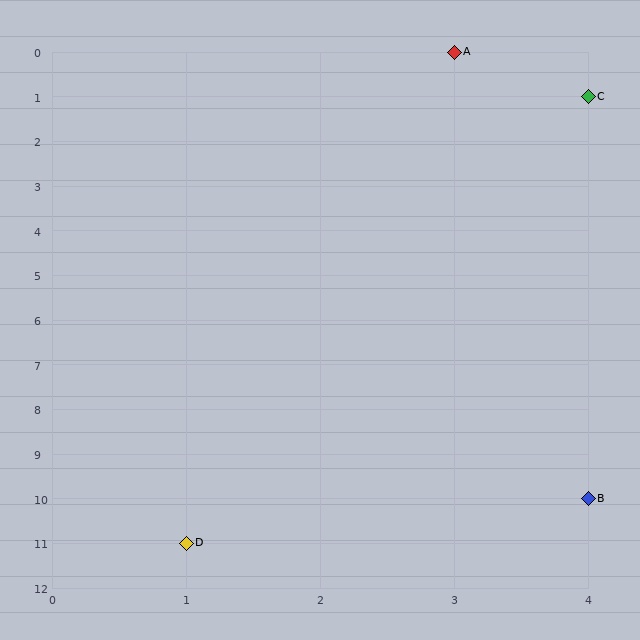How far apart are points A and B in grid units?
Points A and B are 1 column and 10 rows apart (about 10.0 grid units diagonally).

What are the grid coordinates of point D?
Point D is at grid coordinates (1, 11).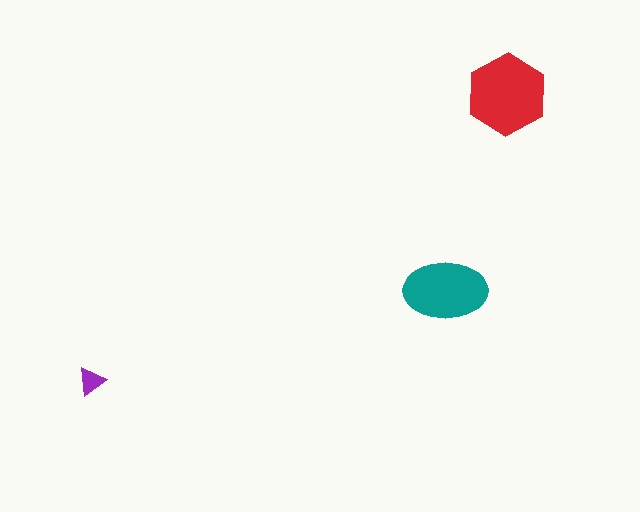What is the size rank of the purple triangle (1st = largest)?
3rd.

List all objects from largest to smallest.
The red hexagon, the teal ellipse, the purple triangle.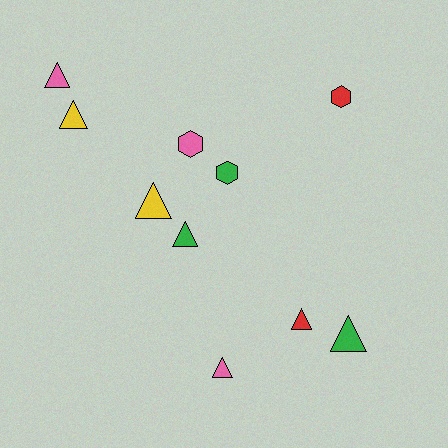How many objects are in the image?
There are 10 objects.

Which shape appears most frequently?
Triangle, with 7 objects.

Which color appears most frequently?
Green, with 3 objects.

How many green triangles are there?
There are 2 green triangles.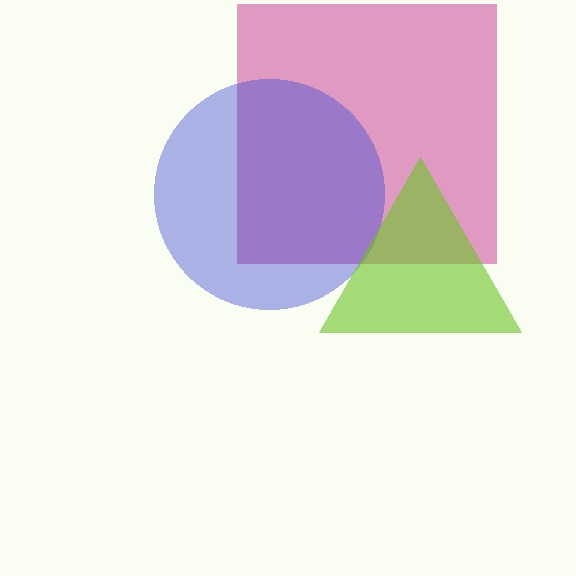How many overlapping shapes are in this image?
There are 3 overlapping shapes in the image.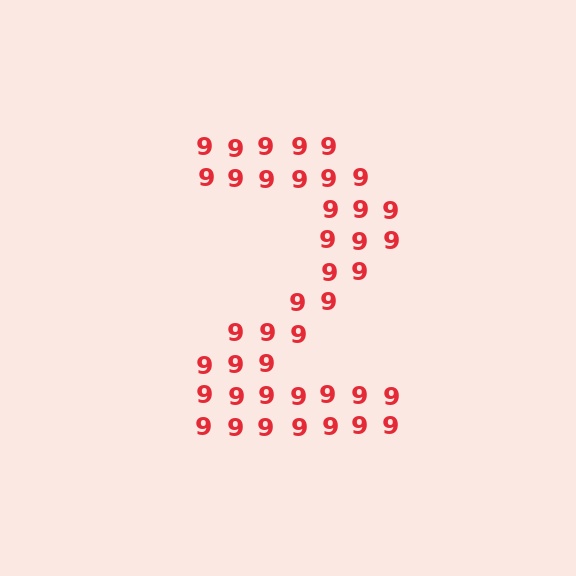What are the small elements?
The small elements are digit 9's.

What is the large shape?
The large shape is the digit 2.